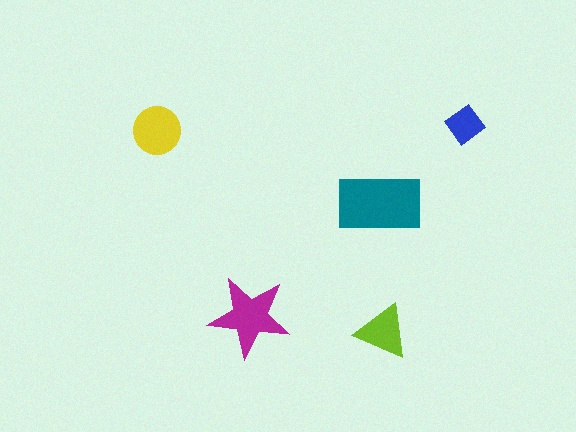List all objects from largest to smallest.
The teal rectangle, the magenta star, the yellow circle, the lime triangle, the blue diamond.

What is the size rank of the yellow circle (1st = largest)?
3rd.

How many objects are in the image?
There are 5 objects in the image.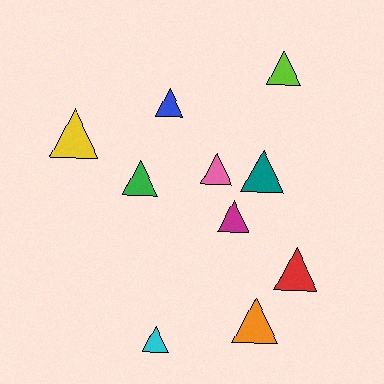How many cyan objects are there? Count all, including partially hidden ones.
There is 1 cyan object.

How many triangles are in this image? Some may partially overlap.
There are 10 triangles.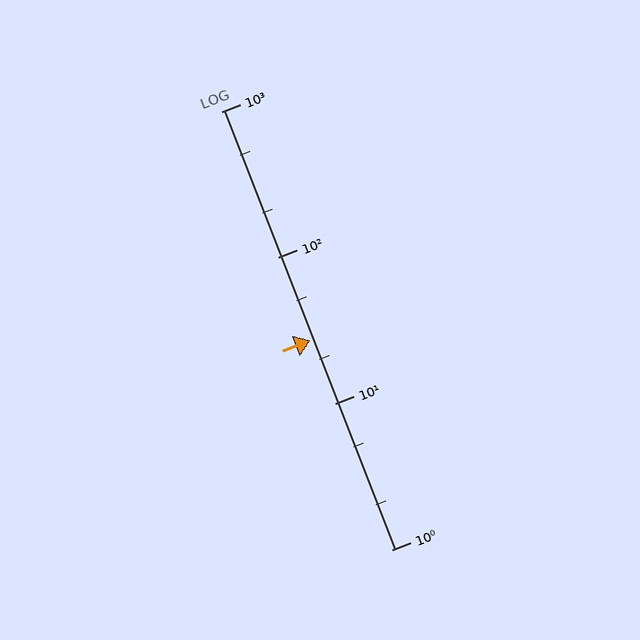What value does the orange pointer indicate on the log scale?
The pointer indicates approximately 27.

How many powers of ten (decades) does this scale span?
The scale spans 3 decades, from 1 to 1000.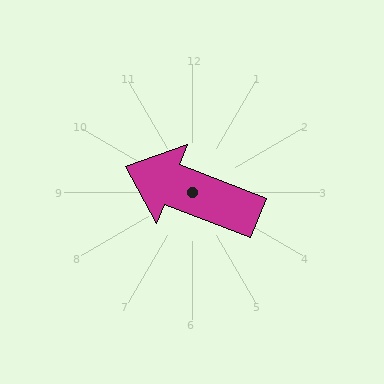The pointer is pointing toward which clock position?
Roughly 10 o'clock.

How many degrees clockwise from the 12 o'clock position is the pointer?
Approximately 291 degrees.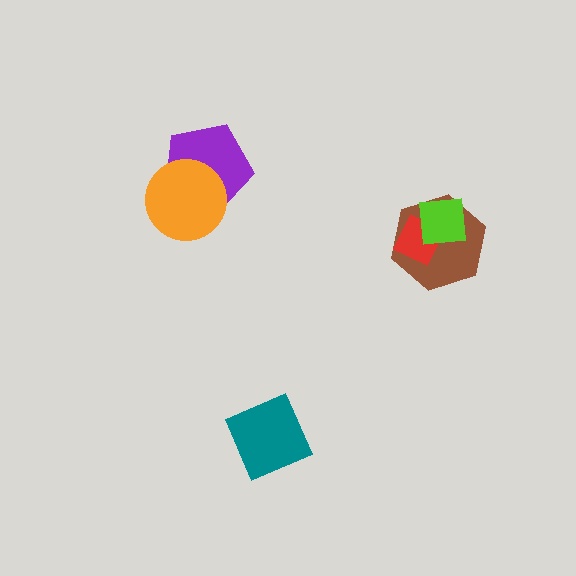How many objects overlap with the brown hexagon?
2 objects overlap with the brown hexagon.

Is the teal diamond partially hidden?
No, no other shape covers it.